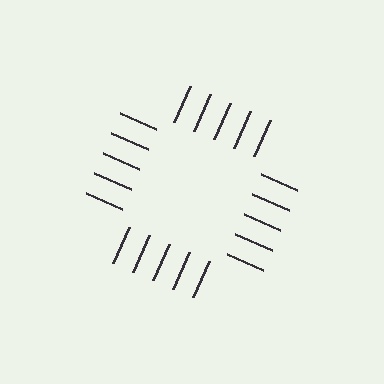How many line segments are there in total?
20 — 5 along each of the 4 edges.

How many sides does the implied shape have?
4 sides — the line-ends trace a square.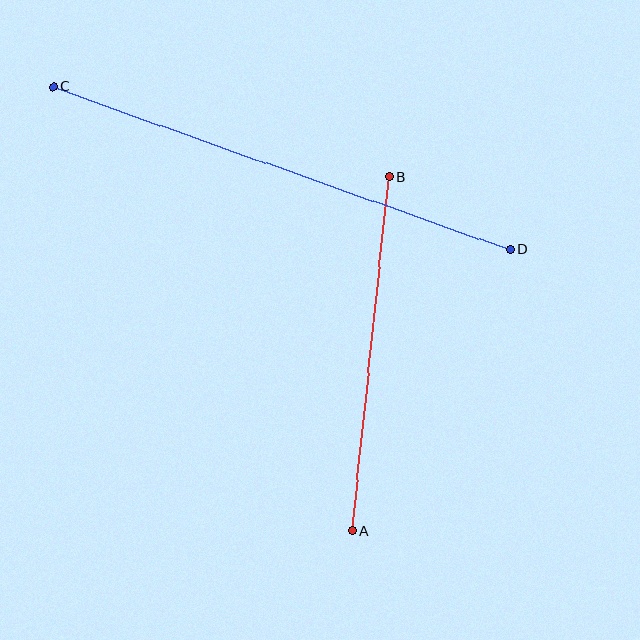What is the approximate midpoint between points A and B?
The midpoint is at approximately (371, 354) pixels.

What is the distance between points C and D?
The distance is approximately 486 pixels.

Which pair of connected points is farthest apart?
Points C and D are farthest apart.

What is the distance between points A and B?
The distance is approximately 355 pixels.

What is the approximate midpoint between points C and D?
The midpoint is at approximately (282, 168) pixels.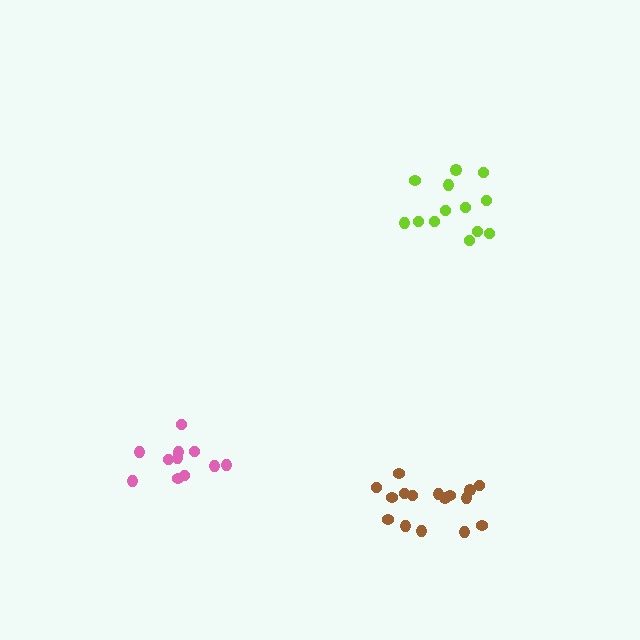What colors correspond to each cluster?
The clusters are colored: brown, lime, pink.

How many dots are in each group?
Group 1: 16 dots, Group 2: 13 dots, Group 3: 11 dots (40 total).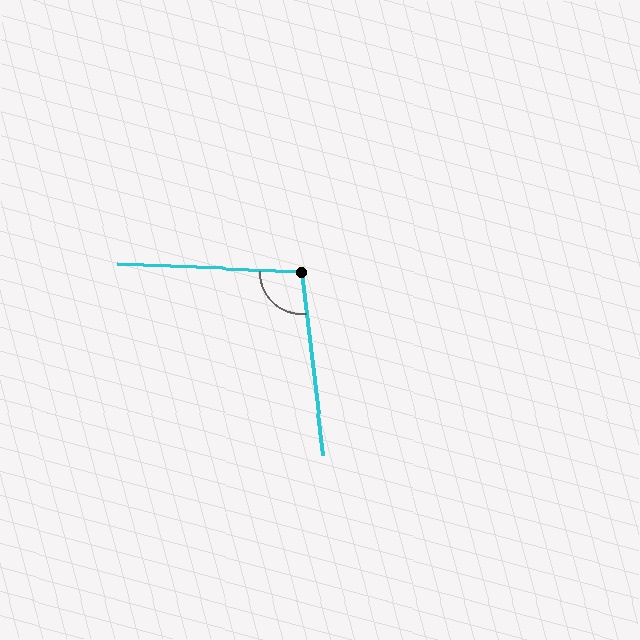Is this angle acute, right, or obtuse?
It is obtuse.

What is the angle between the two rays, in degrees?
Approximately 99 degrees.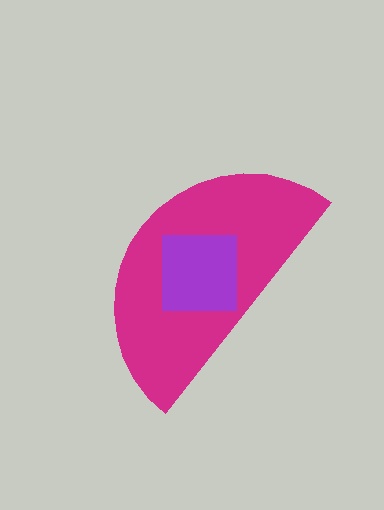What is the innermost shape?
The purple square.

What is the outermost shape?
The magenta semicircle.